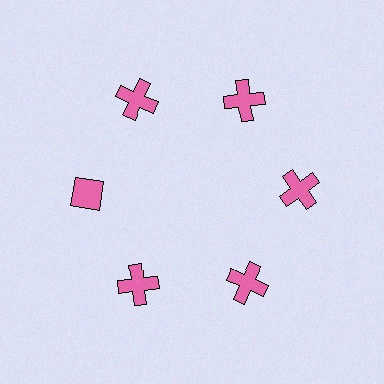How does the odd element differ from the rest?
It has a different shape: diamond instead of cross.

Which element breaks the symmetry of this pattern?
The pink diamond at roughly the 9 o'clock position breaks the symmetry. All other shapes are pink crosses.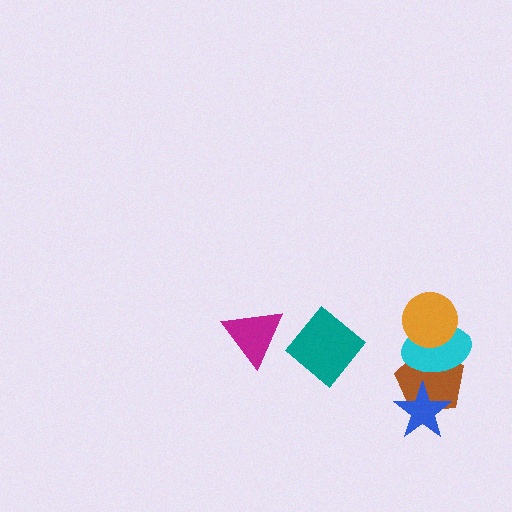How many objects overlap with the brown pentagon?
2 objects overlap with the brown pentagon.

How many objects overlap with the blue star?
1 object overlaps with the blue star.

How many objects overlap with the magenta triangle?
0 objects overlap with the magenta triangle.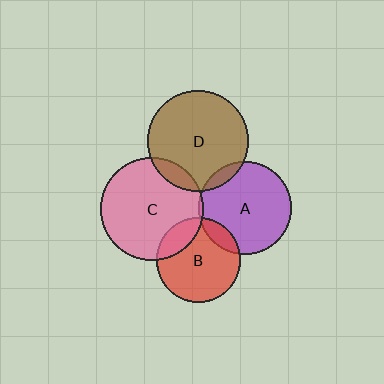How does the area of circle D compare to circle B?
Approximately 1.4 times.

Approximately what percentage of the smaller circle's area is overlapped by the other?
Approximately 10%.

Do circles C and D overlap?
Yes.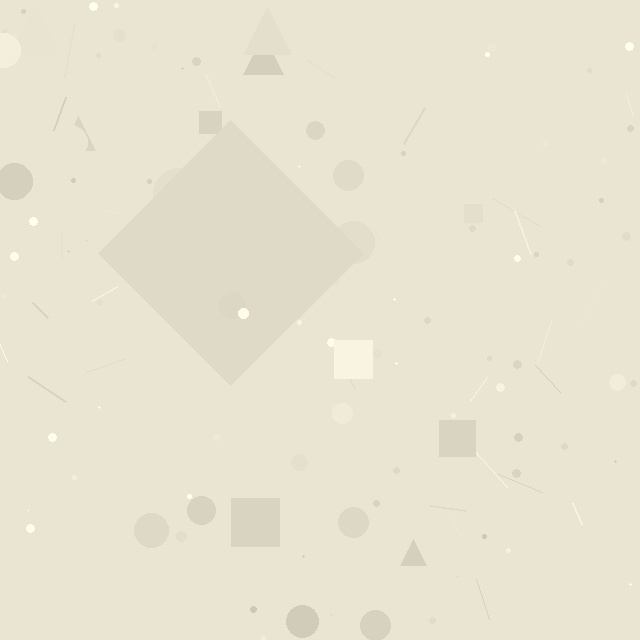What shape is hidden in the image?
A diamond is hidden in the image.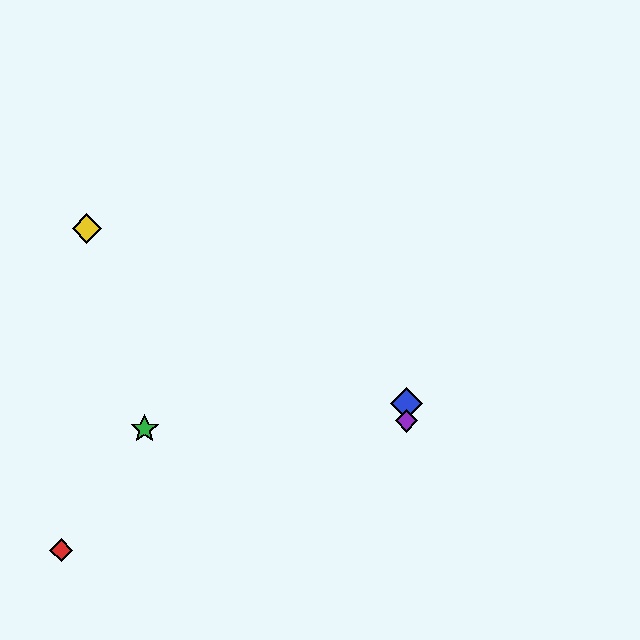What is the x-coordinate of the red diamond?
The red diamond is at x≈61.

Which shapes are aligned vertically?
The blue diamond, the purple diamond are aligned vertically.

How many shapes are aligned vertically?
2 shapes (the blue diamond, the purple diamond) are aligned vertically.